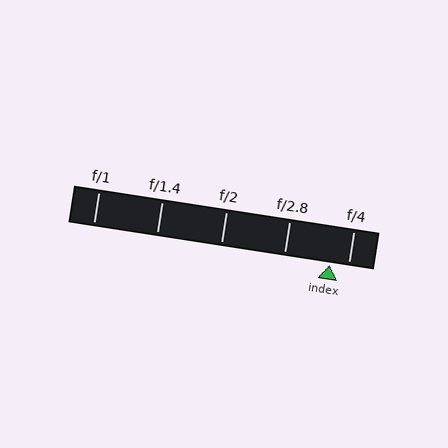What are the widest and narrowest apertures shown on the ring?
The widest aperture shown is f/1 and the narrowest is f/4.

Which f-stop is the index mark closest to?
The index mark is closest to f/4.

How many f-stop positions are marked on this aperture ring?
There are 5 f-stop positions marked.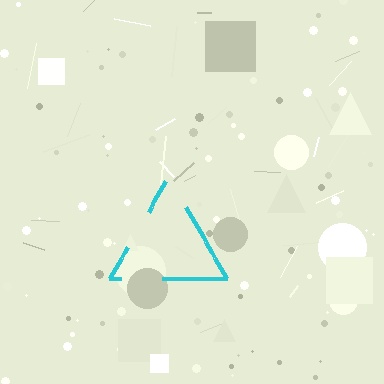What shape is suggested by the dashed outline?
The dashed outline suggests a triangle.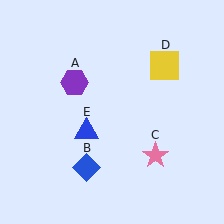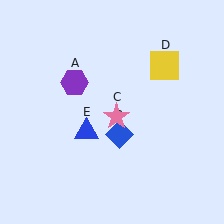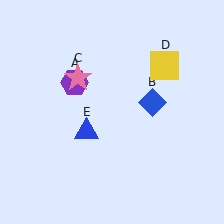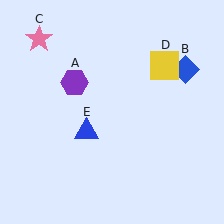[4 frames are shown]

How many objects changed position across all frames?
2 objects changed position: blue diamond (object B), pink star (object C).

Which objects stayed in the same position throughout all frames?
Purple hexagon (object A) and yellow square (object D) and blue triangle (object E) remained stationary.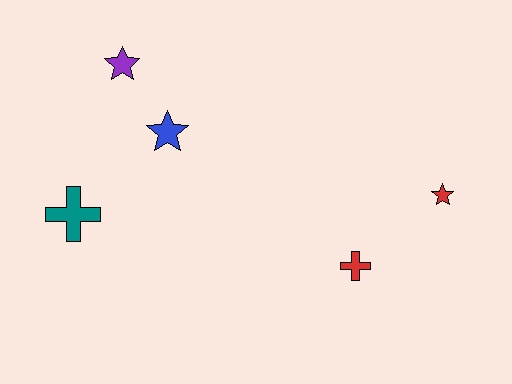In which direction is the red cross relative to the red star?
The red cross is to the left of the red star.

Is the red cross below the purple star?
Yes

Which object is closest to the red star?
The red cross is closest to the red star.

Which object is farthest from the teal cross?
The red star is farthest from the teal cross.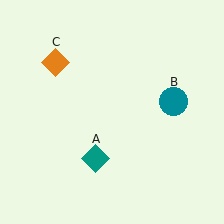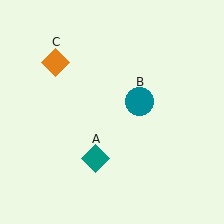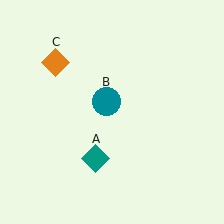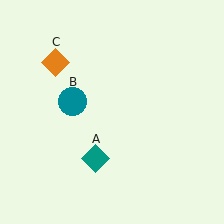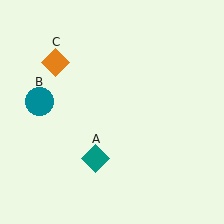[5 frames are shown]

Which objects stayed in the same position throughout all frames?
Teal diamond (object A) and orange diamond (object C) remained stationary.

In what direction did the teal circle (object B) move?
The teal circle (object B) moved left.